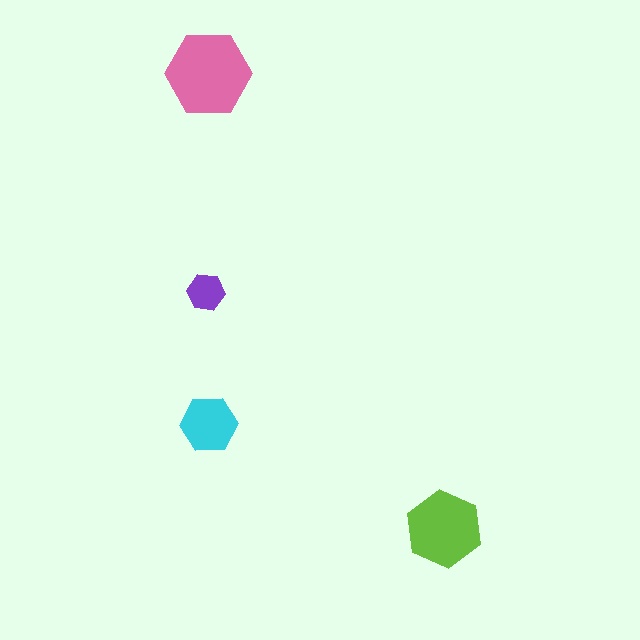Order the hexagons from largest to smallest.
the pink one, the lime one, the cyan one, the purple one.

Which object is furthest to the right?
The lime hexagon is rightmost.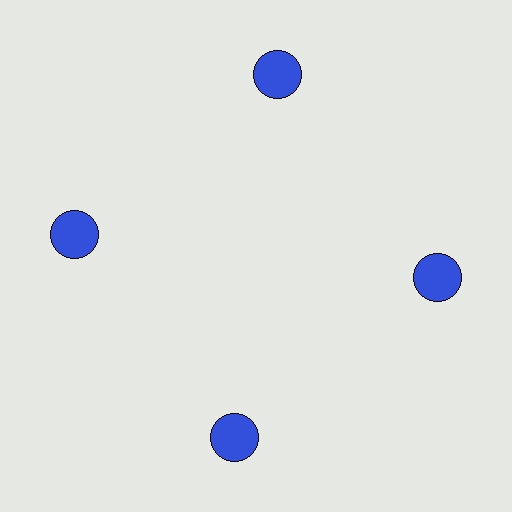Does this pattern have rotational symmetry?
Yes, this pattern has 4-fold rotational symmetry. It looks the same after rotating 90 degrees around the center.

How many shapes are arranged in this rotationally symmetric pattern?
There are 4 shapes, arranged in 4 groups of 1.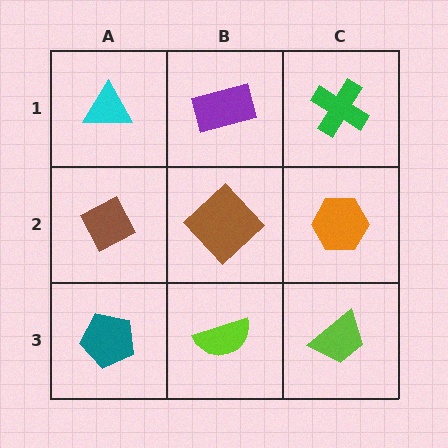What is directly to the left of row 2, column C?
A brown diamond.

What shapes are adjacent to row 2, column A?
A cyan triangle (row 1, column A), a teal pentagon (row 3, column A), a brown diamond (row 2, column B).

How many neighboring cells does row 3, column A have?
2.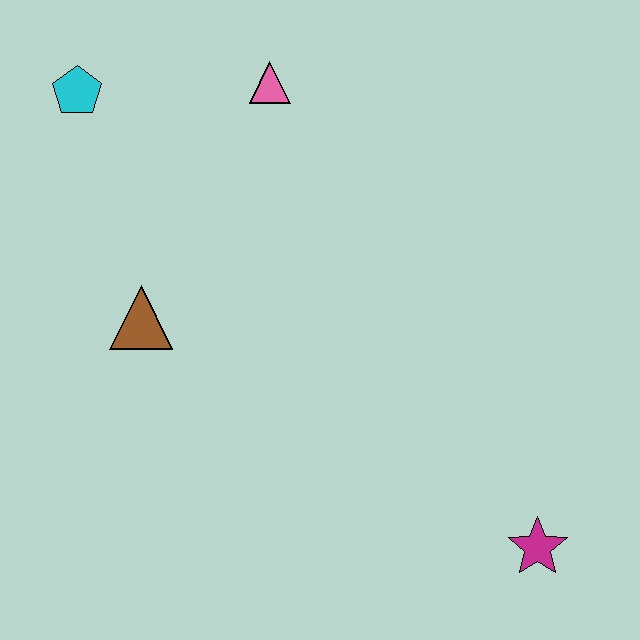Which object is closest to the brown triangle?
The cyan pentagon is closest to the brown triangle.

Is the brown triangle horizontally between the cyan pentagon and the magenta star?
Yes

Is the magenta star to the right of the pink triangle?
Yes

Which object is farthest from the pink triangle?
The magenta star is farthest from the pink triangle.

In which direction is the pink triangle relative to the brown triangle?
The pink triangle is above the brown triangle.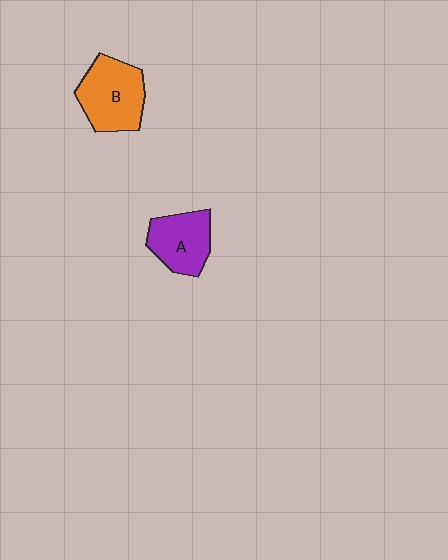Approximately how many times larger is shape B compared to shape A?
Approximately 1.2 times.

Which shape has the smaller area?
Shape A (purple).